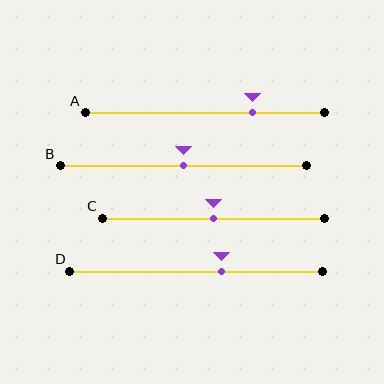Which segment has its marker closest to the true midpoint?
Segment B has its marker closest to the true midpoint.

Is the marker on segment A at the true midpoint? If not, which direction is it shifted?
No, the marker on segment A is shifted to the right by about 20% of the segment length.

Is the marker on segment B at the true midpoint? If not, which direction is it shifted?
Yes, the marker on segment B is at the true midpoint.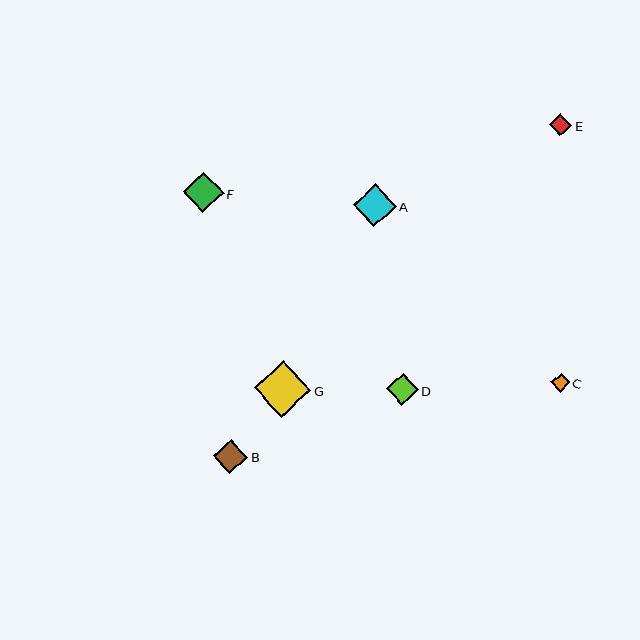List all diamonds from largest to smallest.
From largest to smallest: G, A, F, B, D, E, C.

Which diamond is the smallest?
Diamond C is the smallest with a size of approximately 18 pixels.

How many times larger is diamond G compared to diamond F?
Diamond G is approximately 1.4 times the size of diamond F.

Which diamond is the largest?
Diamond G is the largest with a size of approximately 57 pixels.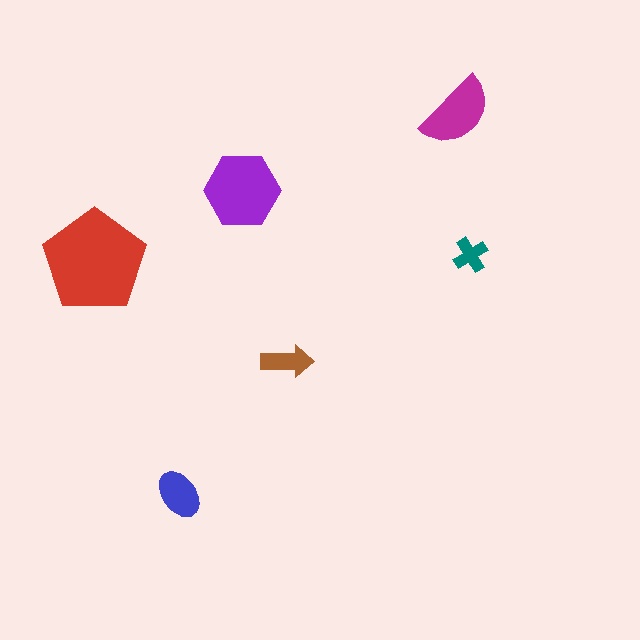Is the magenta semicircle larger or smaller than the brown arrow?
Larger.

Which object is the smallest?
The teal cross.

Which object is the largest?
The red pentagon.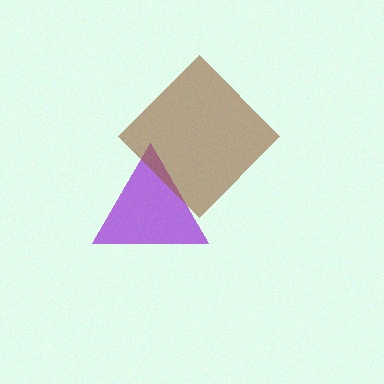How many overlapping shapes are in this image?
There are 2 overlapping shapes in the image.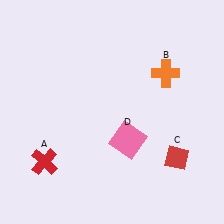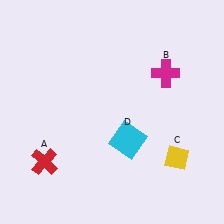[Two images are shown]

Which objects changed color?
B changed from orange to magenta. C changed from red to yellow. D changed from pink to cyan.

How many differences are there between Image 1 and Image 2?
There are 3 differences between the two images.